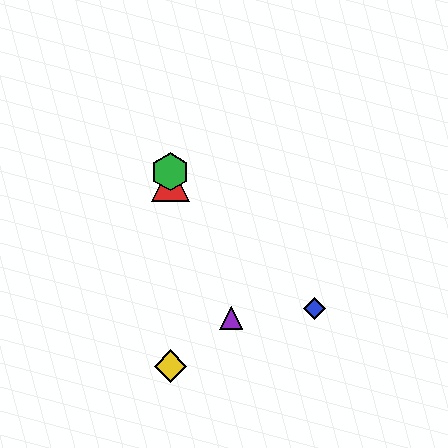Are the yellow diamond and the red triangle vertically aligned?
Yes, both are at x≈170.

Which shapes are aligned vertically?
The red triangle, the green hexagon, the yellow diamond are aligned vertically.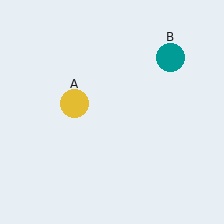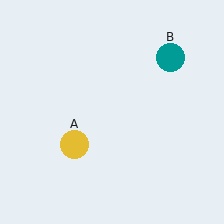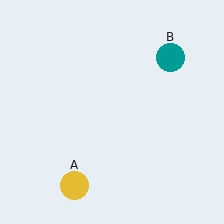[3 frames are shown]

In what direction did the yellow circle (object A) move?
The yellow circle (object A) moved down.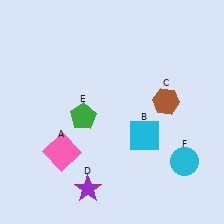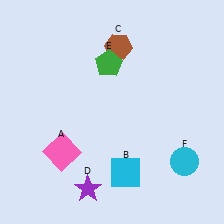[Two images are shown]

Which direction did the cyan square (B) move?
The cyan square (B) moved down.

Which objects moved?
The objects that moved are: the cyan square (B), the brown hexagon (C), the green pentagon (E).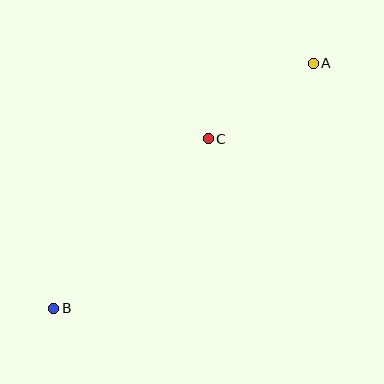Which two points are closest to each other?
Points A and C are closest to each other.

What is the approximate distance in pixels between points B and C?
The distance between B and C is approximately 229 pixels.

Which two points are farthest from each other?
Points A and B are farthest from each other.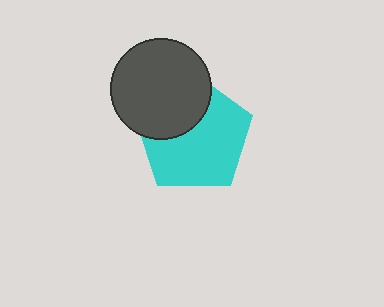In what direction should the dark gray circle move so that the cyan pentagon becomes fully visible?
The dark gray circle should move toward the upper-left. That is the shortest direction to clear the overlap and leave the cyan pentagon fully visible.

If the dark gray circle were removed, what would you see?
You would see the complete cyan pentagon.